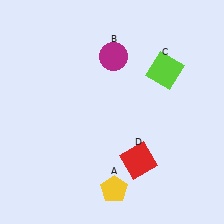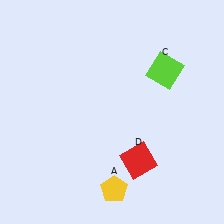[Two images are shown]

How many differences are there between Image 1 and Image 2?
There is 1 difference between the two images.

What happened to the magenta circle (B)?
The magenta circle (B) was removed in Image 2. It was in the top-right area of Image 1.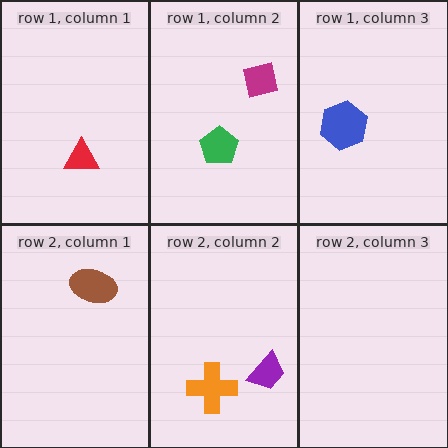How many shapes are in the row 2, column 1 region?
1.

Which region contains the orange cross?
The row 2, column 2 region.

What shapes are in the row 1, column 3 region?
The blue hexagon.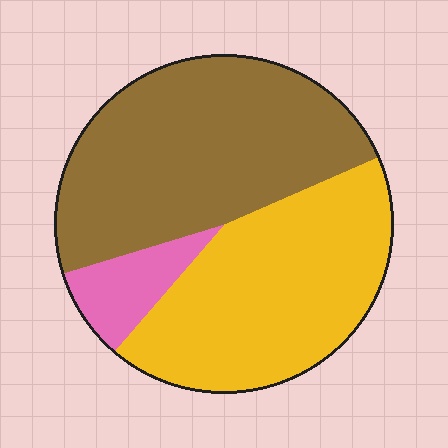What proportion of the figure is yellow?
Yellow takes up about two fifths (2/5) of the figure.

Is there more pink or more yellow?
Yellow.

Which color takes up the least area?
Pink, at roughly 10%.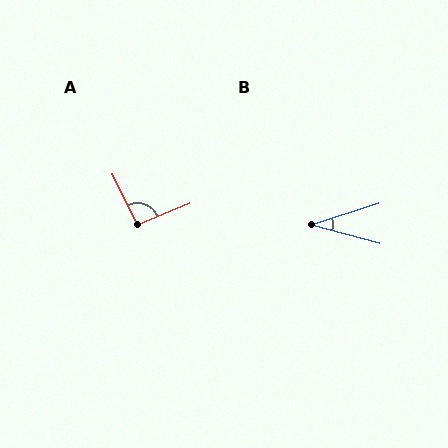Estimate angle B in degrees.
Approximately 33 degrees.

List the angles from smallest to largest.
B (33°), A (93°).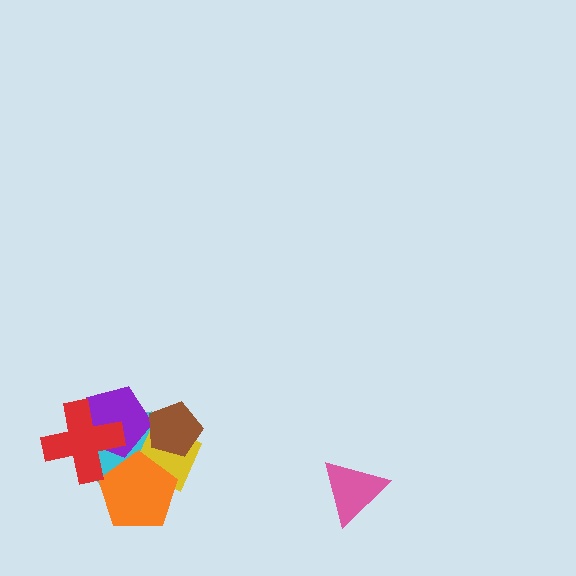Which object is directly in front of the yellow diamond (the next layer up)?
The orange pentagon is directly in front of the yellow diamond.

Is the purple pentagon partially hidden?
Yes, it is partially covered by another shape.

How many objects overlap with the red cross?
2 objects overlap with the red cross.